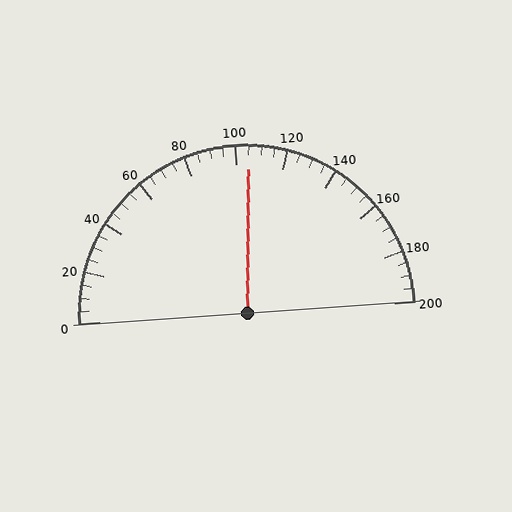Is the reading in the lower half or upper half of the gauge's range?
The reading is in the upper half of the range (0 to 200).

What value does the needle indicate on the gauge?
The needle indicates approximately 105.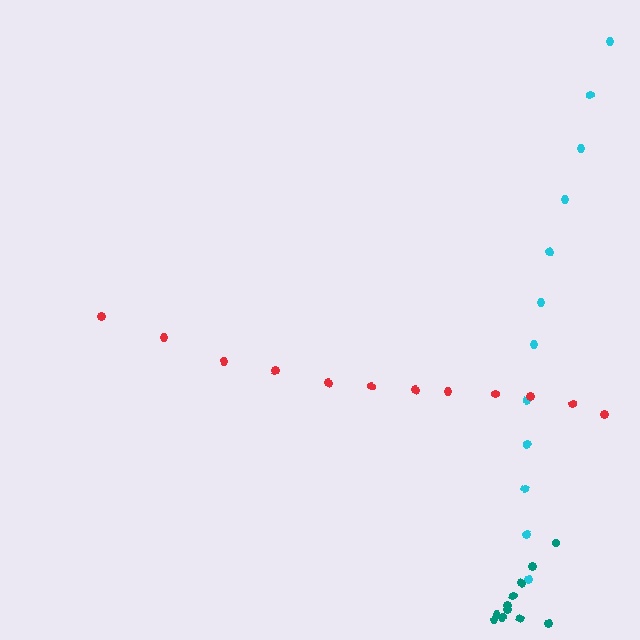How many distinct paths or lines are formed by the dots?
There are 3 distinct paths.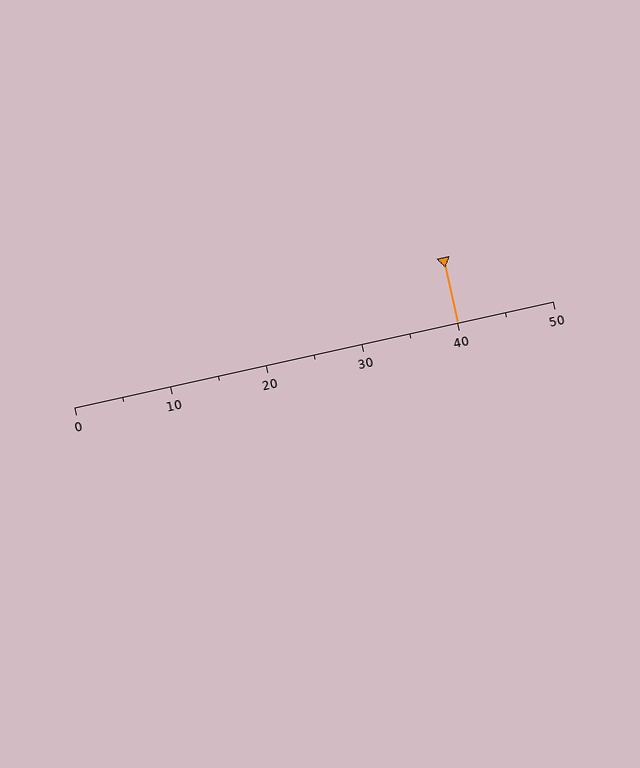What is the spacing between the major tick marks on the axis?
The major ticks are spaced 10 apart.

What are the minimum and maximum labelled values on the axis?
The axis runs from 0 to 50.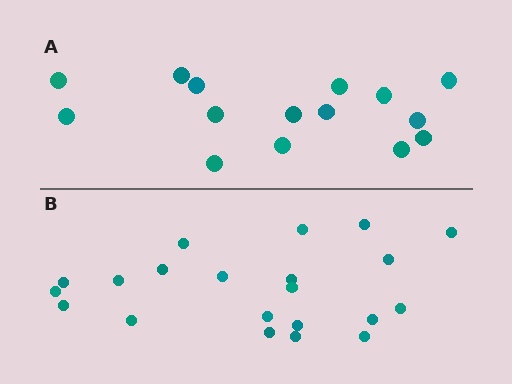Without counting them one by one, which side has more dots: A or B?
Region B (the bottom region) has more dots.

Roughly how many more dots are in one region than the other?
Region B has about 6 more dots than region A.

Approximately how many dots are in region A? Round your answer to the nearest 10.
About 20 dots. (The exact count is 15, which rounds to 20.)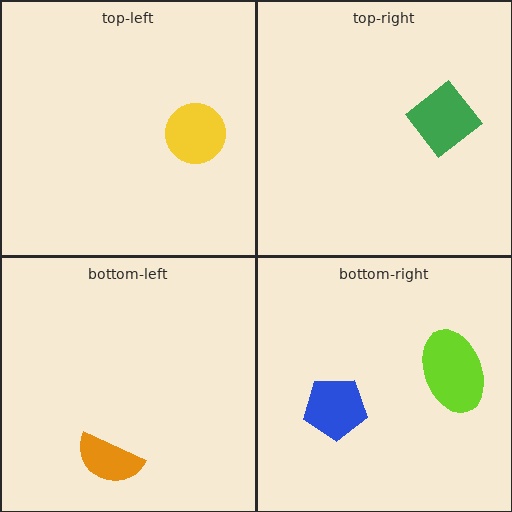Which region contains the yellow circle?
The top-left region.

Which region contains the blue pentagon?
The bottom-right region.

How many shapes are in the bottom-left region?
1.